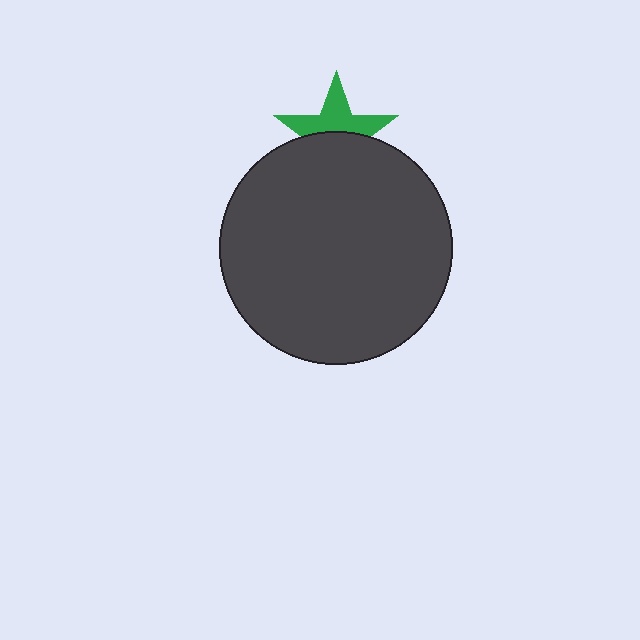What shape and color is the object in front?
The object in front is a dark gray circle.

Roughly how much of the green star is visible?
About half of it is visible (roughly 50%).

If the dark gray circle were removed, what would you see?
You would see the complete green star.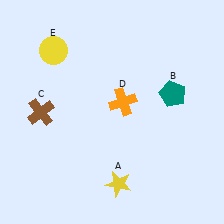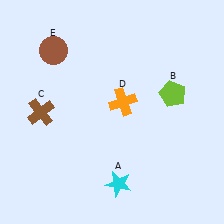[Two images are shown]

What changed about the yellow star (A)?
In Image 1, A is yellow. In Image 2, it changed to cyan.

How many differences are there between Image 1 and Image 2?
There are 3 differences between the two images.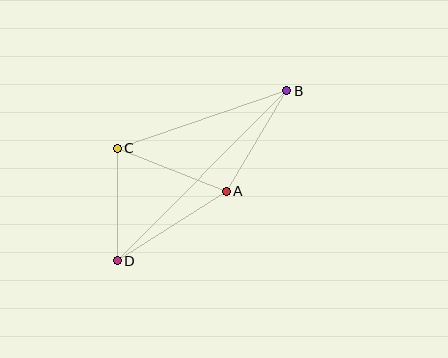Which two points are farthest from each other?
Points B and D are farthest from each other.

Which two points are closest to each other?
Points C and D are closest to each other.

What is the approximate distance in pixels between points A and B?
The distance between A and B is approximately 117 pixels.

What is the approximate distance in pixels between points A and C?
The distance between A and C is approximately 117 pixels.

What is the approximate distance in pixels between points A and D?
The distance between A and D is approximately 129 pixels.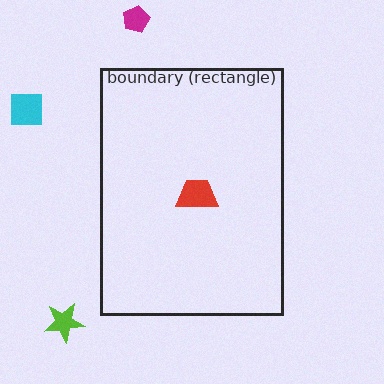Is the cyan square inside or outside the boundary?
Outside.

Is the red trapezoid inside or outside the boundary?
Inside.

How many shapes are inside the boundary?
1 inside, 3 outside.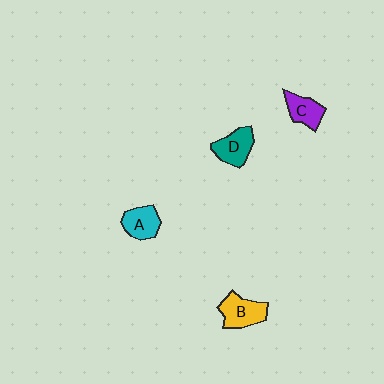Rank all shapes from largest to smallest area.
From largest to smallest: B (yellow), D (teal), A (cyan), C (purple).